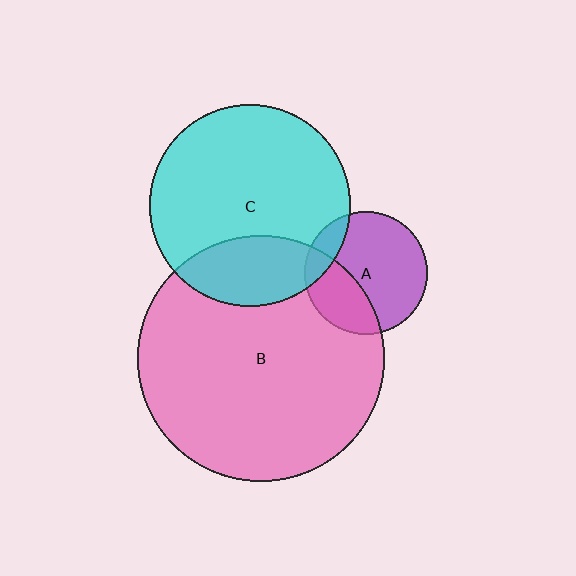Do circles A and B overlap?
Yes.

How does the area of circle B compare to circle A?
Approximately 4.0 times.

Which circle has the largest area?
Circle B (pink).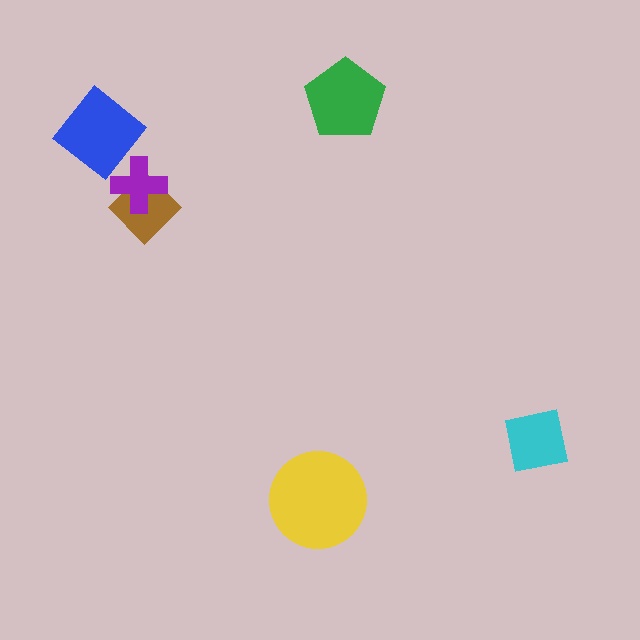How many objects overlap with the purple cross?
2 objects overlap with the purple cross.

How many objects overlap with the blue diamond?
1 object overlaps with the blue diamond.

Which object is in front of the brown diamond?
The purple cross is in front of the brown diamond.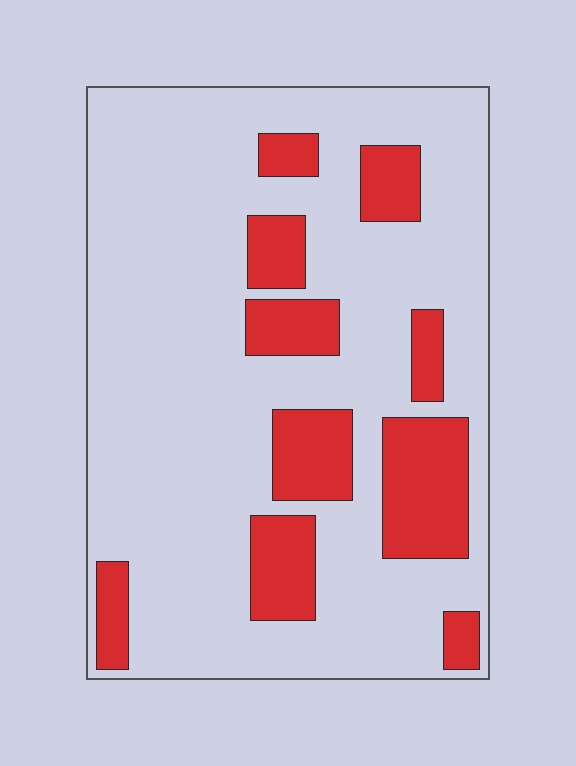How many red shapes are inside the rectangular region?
10.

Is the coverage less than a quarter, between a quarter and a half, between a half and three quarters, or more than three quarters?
Less than a quarter.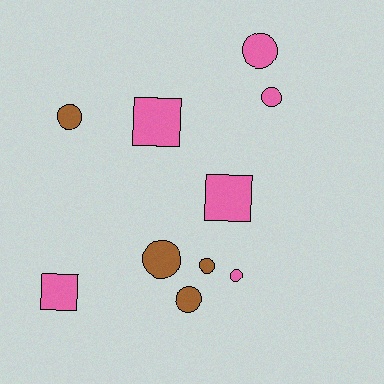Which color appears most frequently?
Pink, with 6 objects.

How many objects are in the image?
There are 10 objects.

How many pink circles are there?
There are 3 pink circles.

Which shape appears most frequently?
Circle, with 7 objects.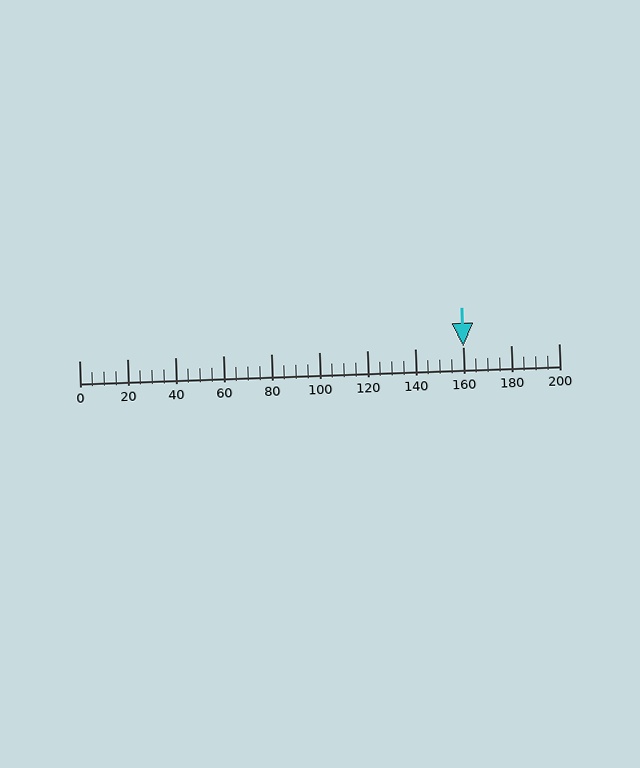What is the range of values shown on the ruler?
The ruler shows values from 0 to 200.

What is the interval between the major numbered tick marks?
The major tick marks are spaced 20 units apart.